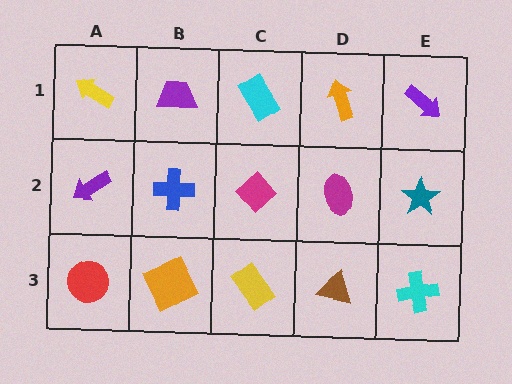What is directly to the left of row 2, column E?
A magenta ellipse.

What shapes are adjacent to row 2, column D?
An orange arrow (row 1, column D), a brown triangle (row 3, column D), a magenta diamond (row 2, column C), a teal star (row 2, column E).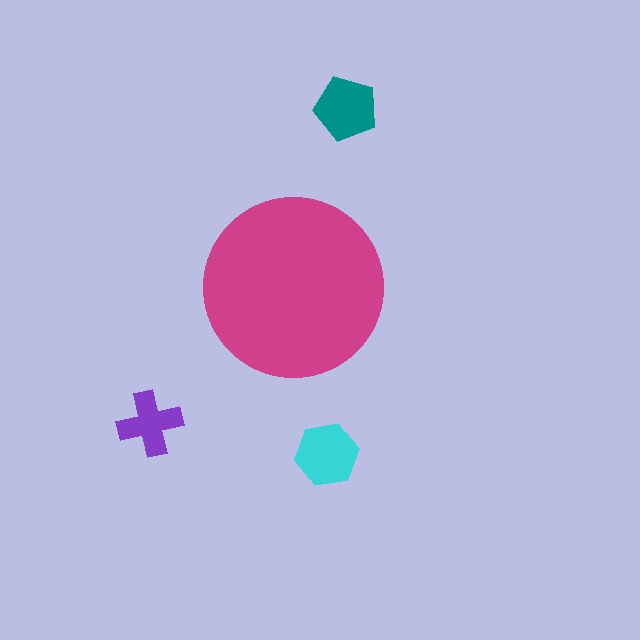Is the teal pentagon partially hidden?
No, the teal pentagon is fully visible.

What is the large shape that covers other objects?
A magenta circle.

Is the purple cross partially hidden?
No, the purple cross is fully visible.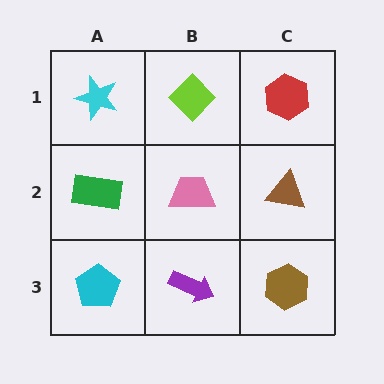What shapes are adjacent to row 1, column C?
A brown triangle (row 2, column C), a lime diamond (row 1, column B).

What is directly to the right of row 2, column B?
A brown triangle.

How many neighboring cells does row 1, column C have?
2.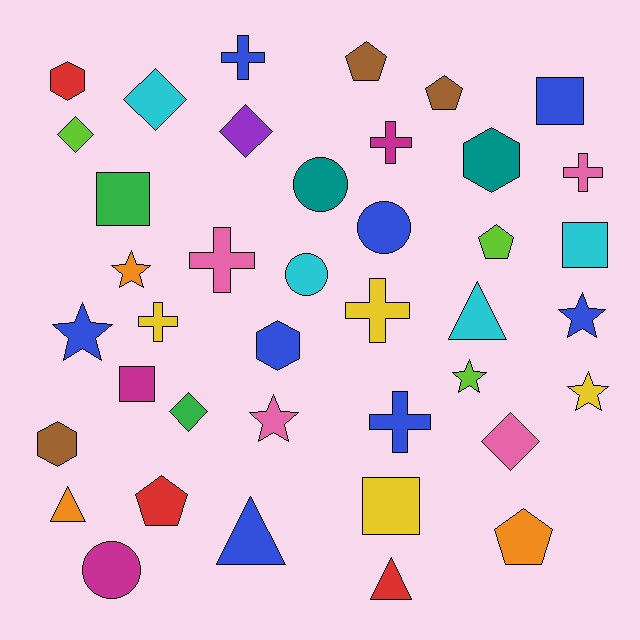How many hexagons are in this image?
There are 4 hexagons.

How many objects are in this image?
There are 40 objects.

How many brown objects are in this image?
There are 3 brown objects.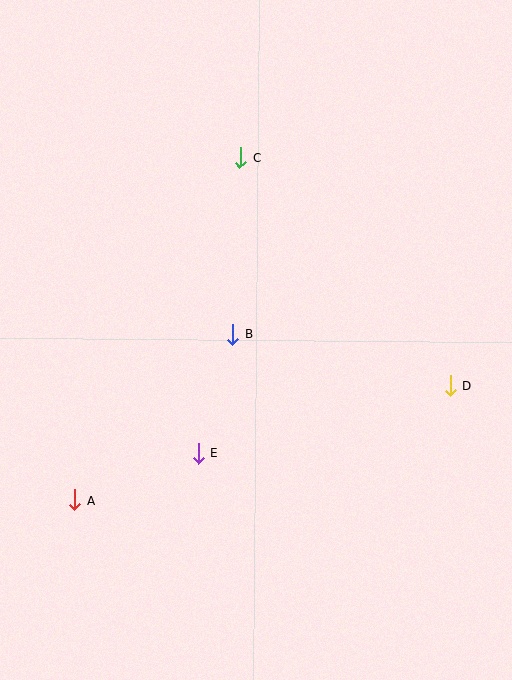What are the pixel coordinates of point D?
Point D is at (450, 385).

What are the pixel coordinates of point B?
Point B is at (233, 334).